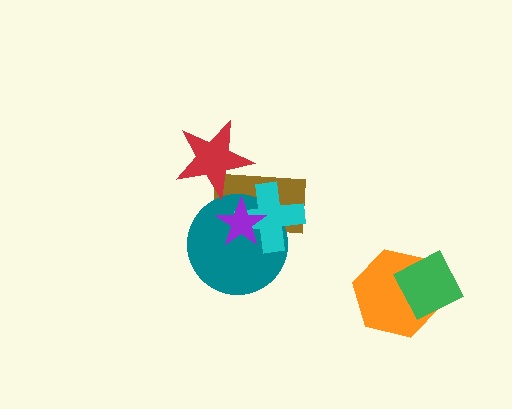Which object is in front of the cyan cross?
The purple star is in front of the cyan cross.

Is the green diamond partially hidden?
No, no other shape covers it.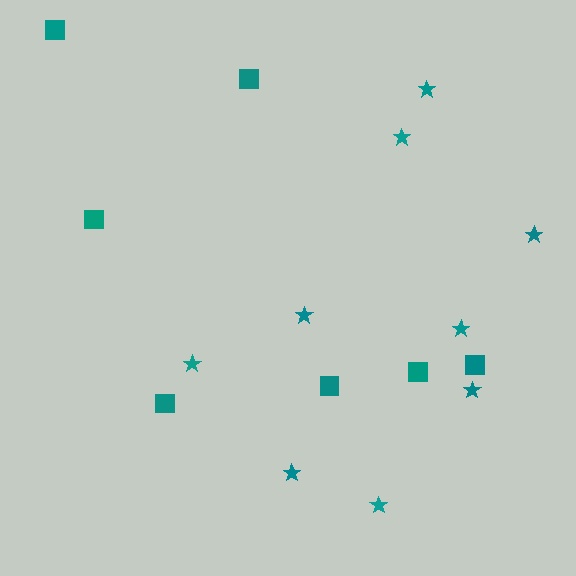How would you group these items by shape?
There are 2 groups: one group of squares (7) and one group of stars (9).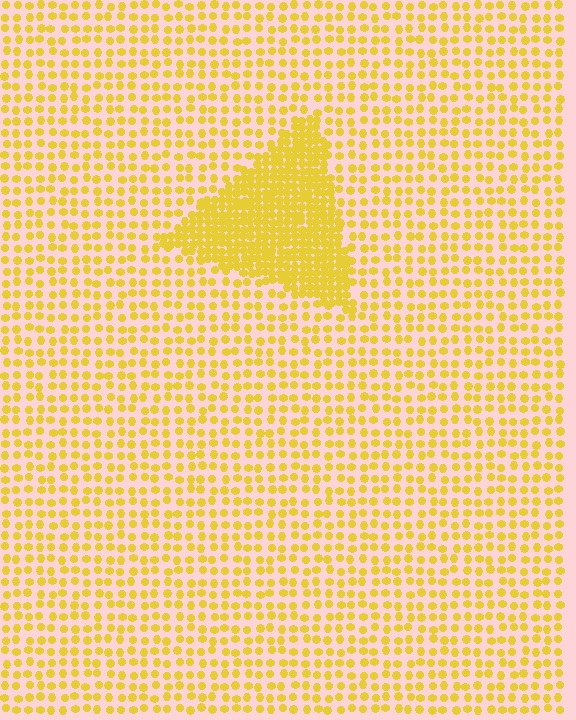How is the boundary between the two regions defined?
The boundary is defined by a change in element density (approximately 2.5x ratio). All elements are the same color, size, and shape.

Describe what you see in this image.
The image contains small yellow elements arranged at two different densities. A triangle-shaped region is visible where the elements are more densely packed than the surrounding area.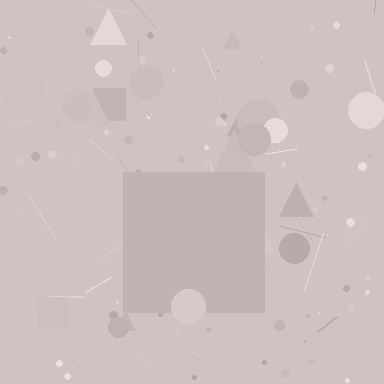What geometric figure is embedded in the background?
A square is embedded in the background.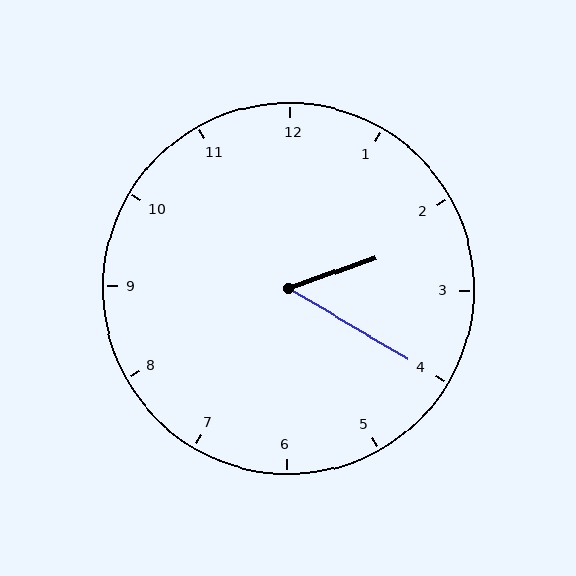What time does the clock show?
2:20.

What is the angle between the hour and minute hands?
Approximately 50 degrees.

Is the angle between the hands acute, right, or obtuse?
It is acute.